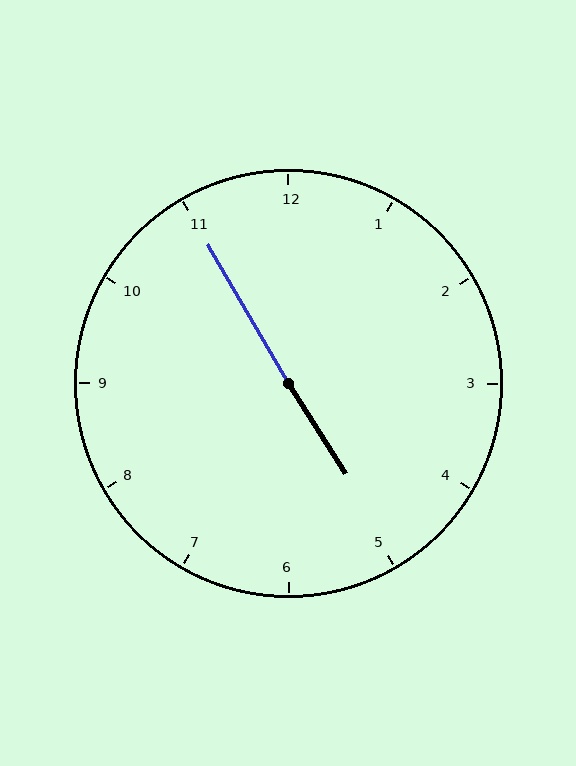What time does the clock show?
4:55.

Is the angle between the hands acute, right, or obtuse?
It is obtuse.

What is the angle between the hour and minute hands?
Approximately 178 degrees.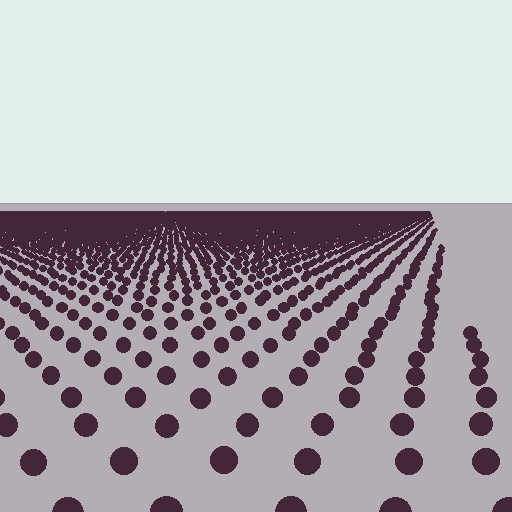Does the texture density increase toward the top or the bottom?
Density increases toward the top.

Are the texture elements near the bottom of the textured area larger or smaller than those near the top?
Larger. Near the bottom, elements are closer to the viewer and appear at a bigger on-screen size.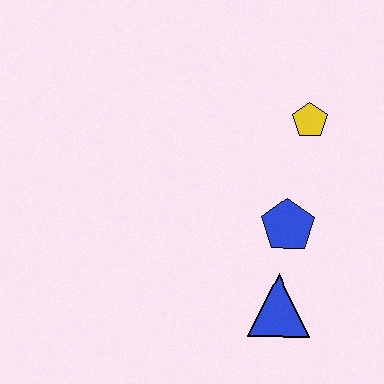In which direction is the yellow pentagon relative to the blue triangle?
The yellow pentagon is above the blue triangle.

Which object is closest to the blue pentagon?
The blue triangle is closest to the blue pentagon.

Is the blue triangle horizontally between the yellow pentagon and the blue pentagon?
No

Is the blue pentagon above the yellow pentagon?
No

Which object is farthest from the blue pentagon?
The yellow pentagon is farthest from the blue pentagon.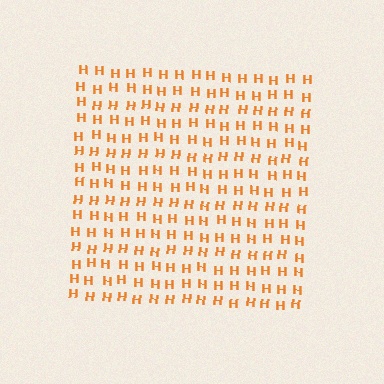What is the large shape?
The large shape is a square.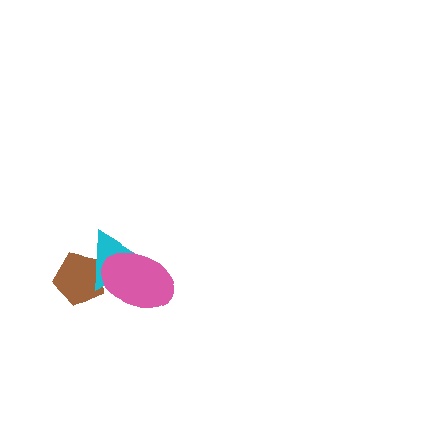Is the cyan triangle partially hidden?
Yes, it is partially covered by another shape.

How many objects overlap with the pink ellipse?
2 objects overlap with the pink ellipse.